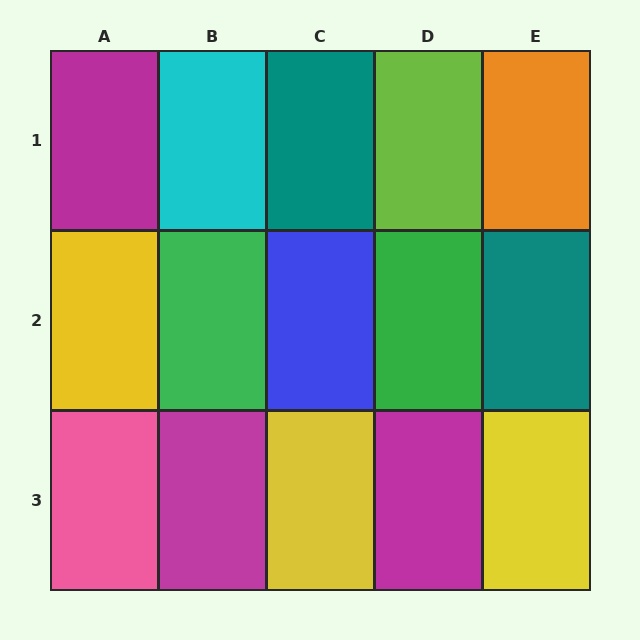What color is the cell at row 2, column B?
Green.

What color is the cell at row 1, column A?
Magenta.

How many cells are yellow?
3 cells are yellow.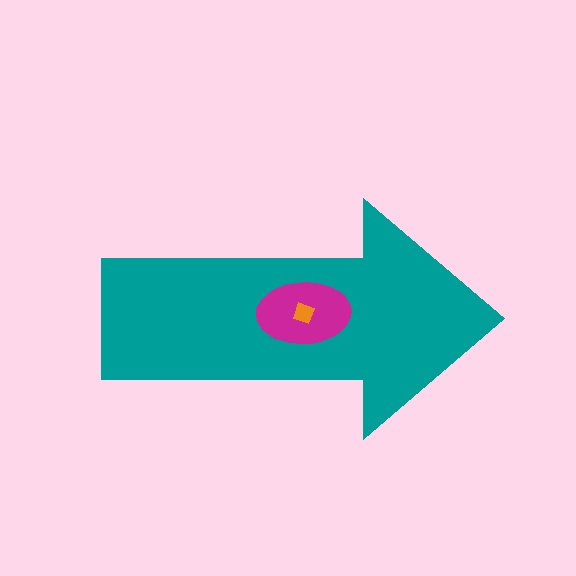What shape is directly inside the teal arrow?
The magenta ellipse.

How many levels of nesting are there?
3.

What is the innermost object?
The orange diamond.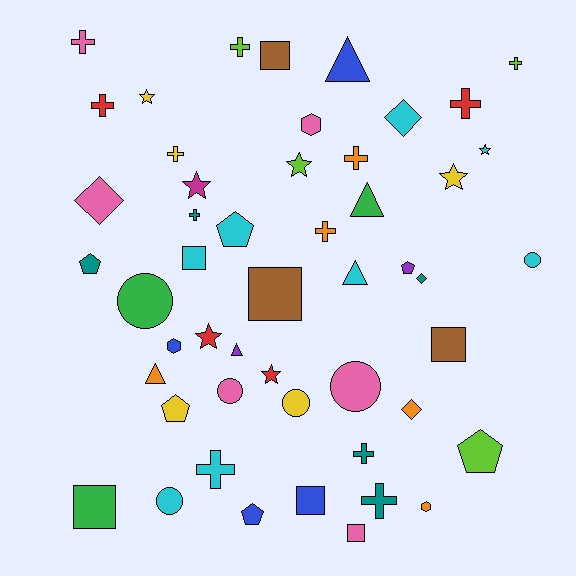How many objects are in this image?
There are 50 objects.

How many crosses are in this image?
There are 12 crosses.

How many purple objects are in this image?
There are 2 purple objects.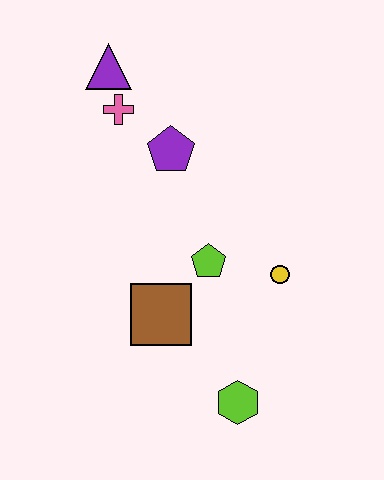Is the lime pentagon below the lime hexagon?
No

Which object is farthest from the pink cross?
The lime hexagon is farthest from the pink cross.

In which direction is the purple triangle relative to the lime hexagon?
The purple triangle is above the lime hexagon.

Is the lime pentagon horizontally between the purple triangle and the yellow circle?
Yes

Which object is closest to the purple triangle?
The pink cross is closest to the purple triangle.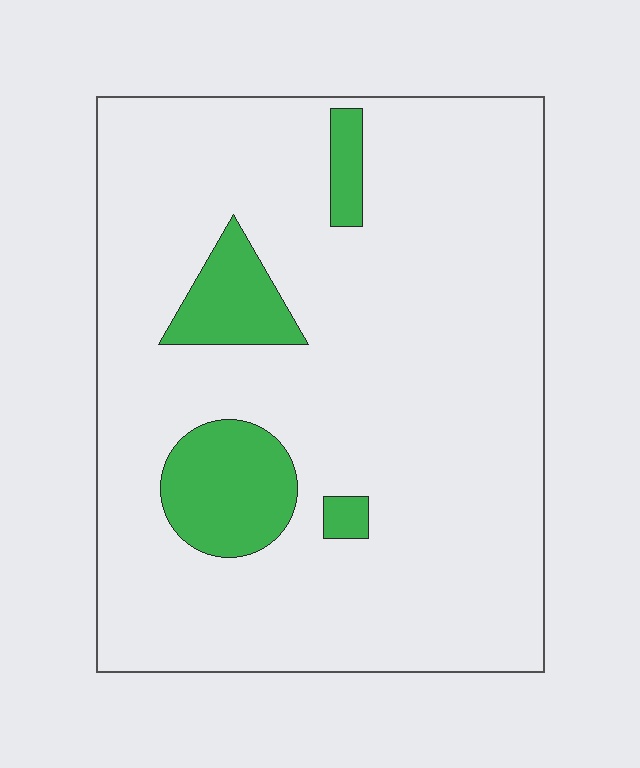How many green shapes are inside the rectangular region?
4.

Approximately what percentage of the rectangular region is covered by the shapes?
Approximately 10%.